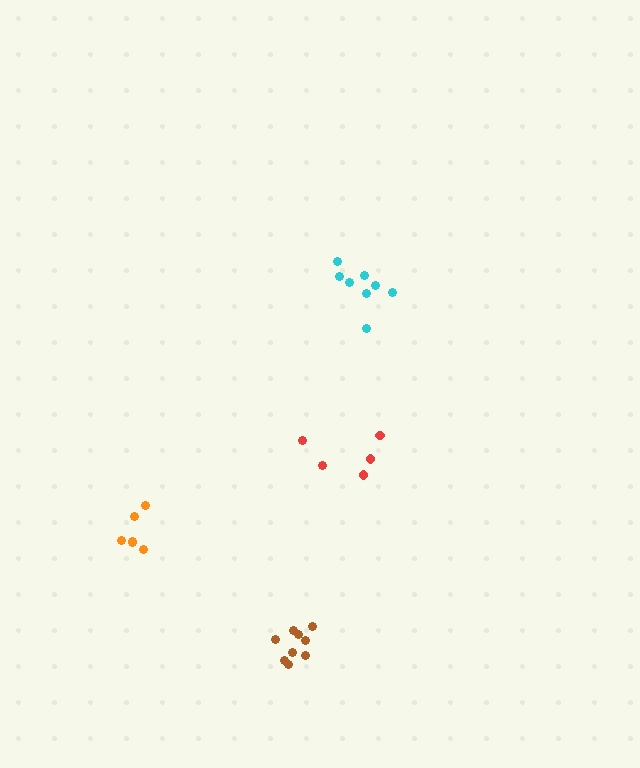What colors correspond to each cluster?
The clusters are colored: orange, red, brown, cyan.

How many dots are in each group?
Group 1: 6 dots, Group 2: 5 dots, Group 3: 9 dots, Group 4: 8 dots (28 total).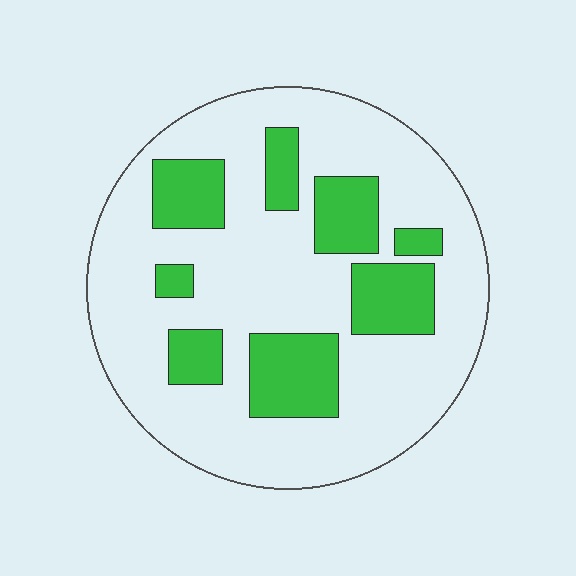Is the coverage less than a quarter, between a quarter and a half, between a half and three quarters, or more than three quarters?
Between a quarter and a half.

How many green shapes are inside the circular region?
8.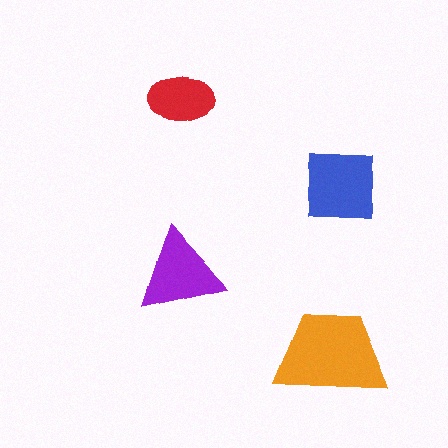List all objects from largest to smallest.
The orange trapezoid, the blue square, the purple triangle, the red ellipse.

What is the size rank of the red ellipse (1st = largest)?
4th.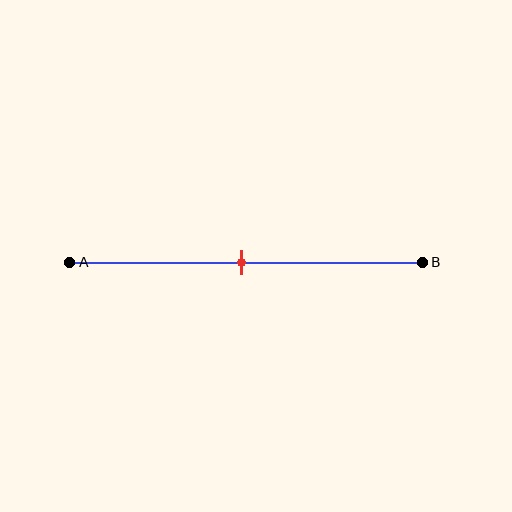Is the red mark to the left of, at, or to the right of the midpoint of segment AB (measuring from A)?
The red mark is approximately at the midpoint of segment AB.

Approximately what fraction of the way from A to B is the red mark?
The red mark is approximately 50% of the way from A to B.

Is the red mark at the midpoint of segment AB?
Yes, the mark is approximately at the midpoint.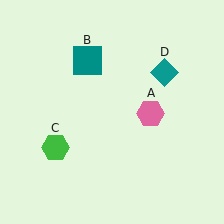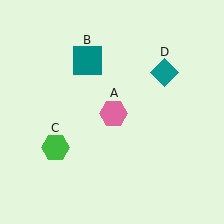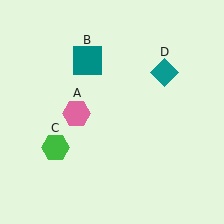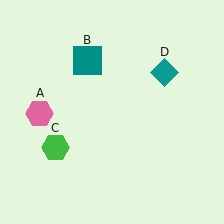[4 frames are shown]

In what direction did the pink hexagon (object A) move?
The pink hexagon (object A) moved left.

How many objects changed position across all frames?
1 object changed position: pink hexagon (object A).